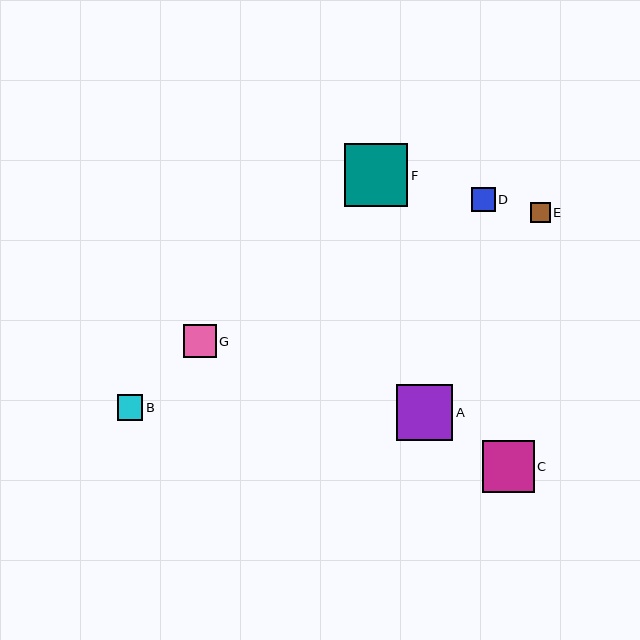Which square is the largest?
Square F is the largest with a size of approximately 63 pixels.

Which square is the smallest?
Square E is the smallest with a size of approximately 20 pixels.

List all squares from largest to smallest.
From largest to smallest: F, A, C, G, B, D, E.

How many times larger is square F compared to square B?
Square F is approximately 2.5 times the size of square B.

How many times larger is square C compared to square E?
Square C is approximately 2.5 times the size of square E.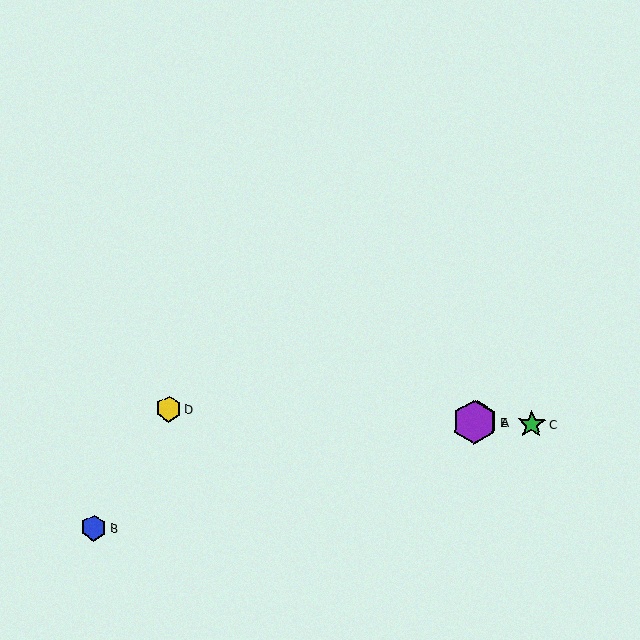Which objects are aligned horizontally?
Objects A, C, D, E are aligned horizontally.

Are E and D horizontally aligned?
Yes, both are at y≈422.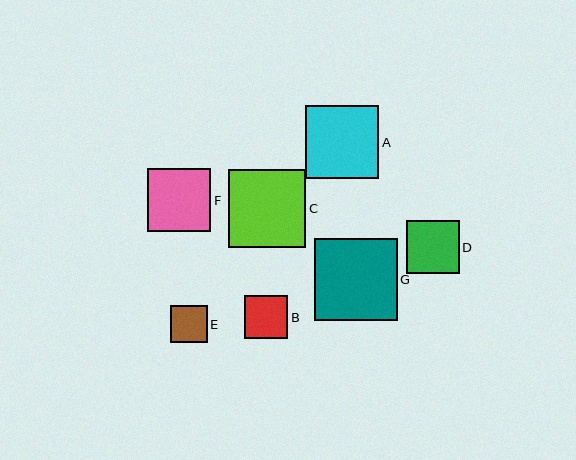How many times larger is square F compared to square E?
Square F is approximately 1.7 times the size of square E.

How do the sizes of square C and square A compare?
Square C and square A are approximately the same size.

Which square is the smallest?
Square E is the smallest with a size of approximately 37 pixels.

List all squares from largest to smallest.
From largest to smallest: G, C, A, F, D, B, E.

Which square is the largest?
Square G is the largest with a size of approximately 83 pixels.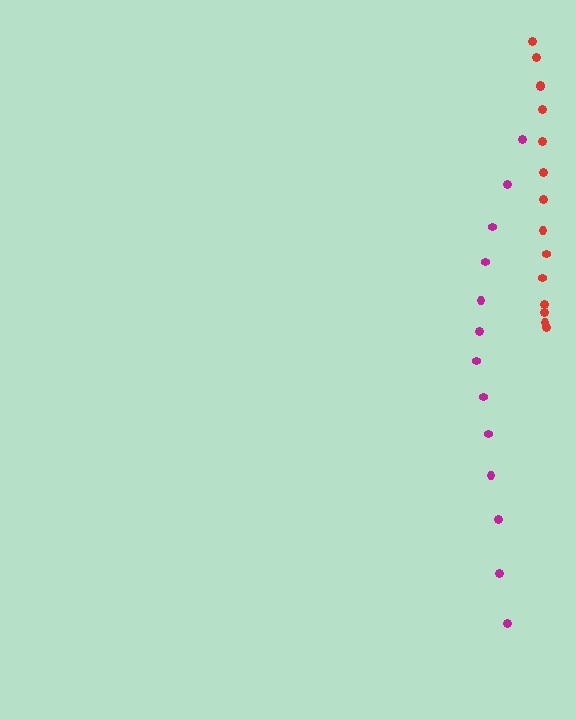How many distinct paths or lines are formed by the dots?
There are 2 distinct paths.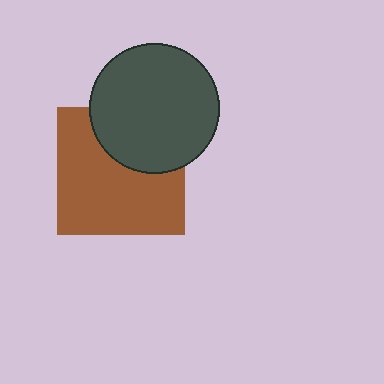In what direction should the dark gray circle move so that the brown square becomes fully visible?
The dark gray circle should move up. That is the shortest direction to clear the overlap and leave the brown square fully visible.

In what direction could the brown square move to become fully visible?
The brown square could move down. That would shift it out from behind the dark gray circle entirely.